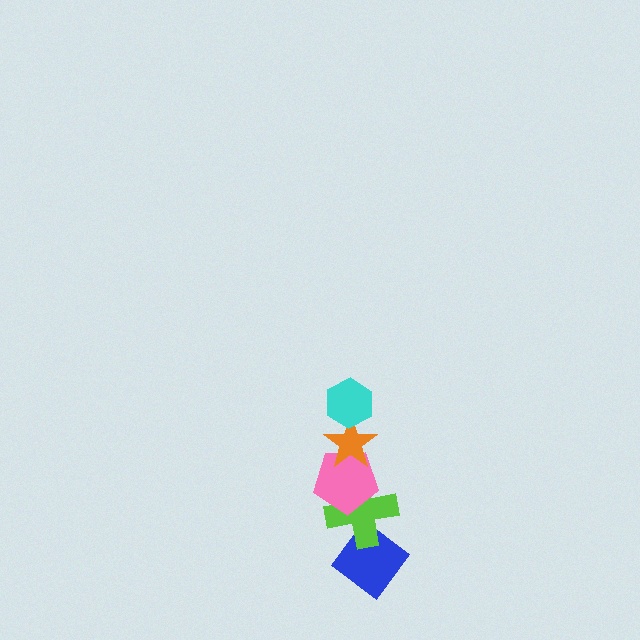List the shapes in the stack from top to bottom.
From top to bottom: the cyan hexagon, the orange star, the pink pentagon, the lime cross, the blue diamond.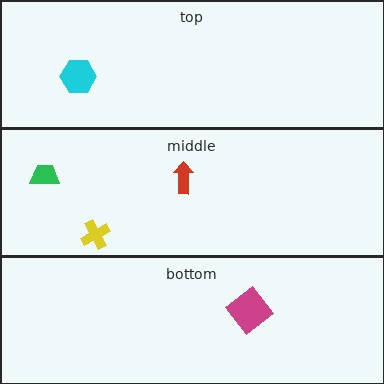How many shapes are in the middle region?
3.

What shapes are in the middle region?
The green trapezoid, the yellow cross, the red arrow.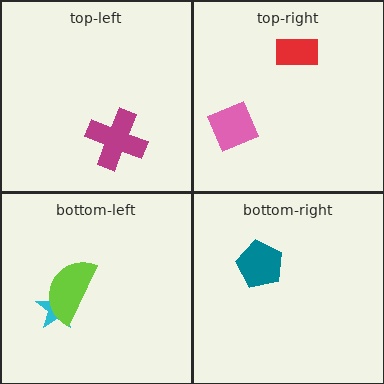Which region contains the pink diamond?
The top-right region.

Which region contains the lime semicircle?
The bottom-left region.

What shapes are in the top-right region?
The red rectangle, the pink diamond.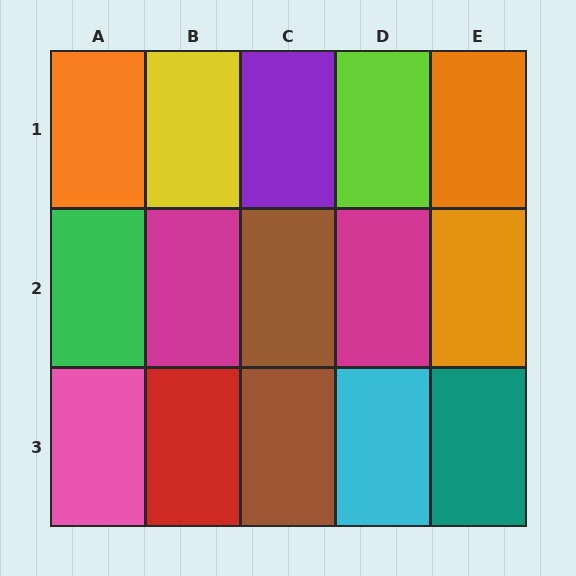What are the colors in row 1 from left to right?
Orange, yellow, purple, lime, orange.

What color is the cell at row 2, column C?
Brown.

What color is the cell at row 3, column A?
Pink.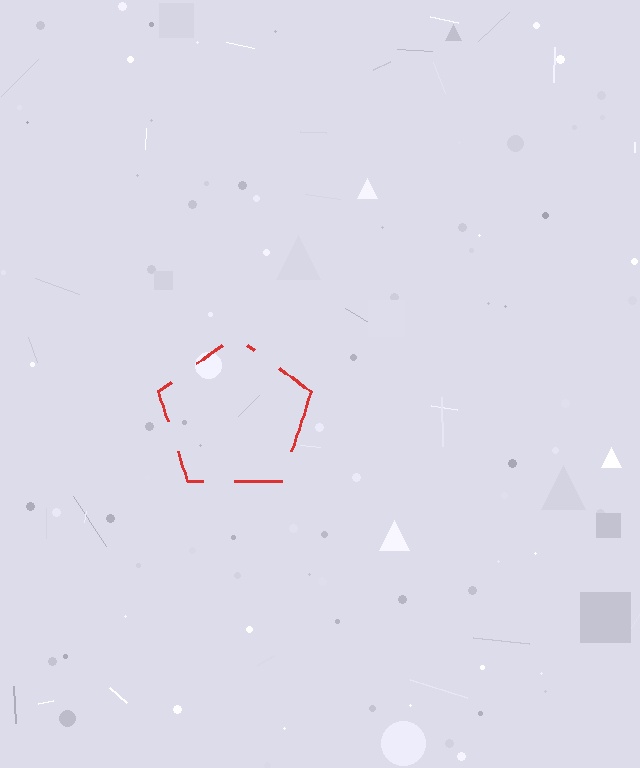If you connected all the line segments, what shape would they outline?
They would outline a pentagon.